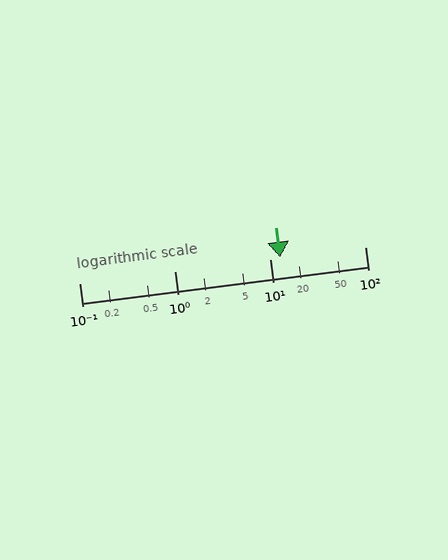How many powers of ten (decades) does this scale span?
The scale spans 3 decades, from 0.1 to 100.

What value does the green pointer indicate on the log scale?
The pointer indicates approximately 13.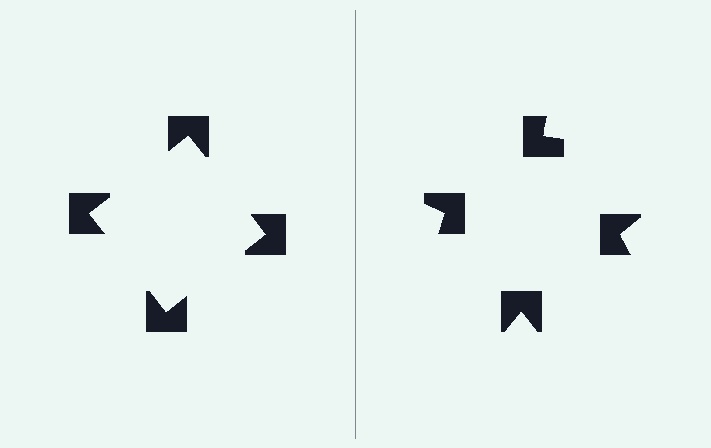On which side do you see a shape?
An illusory square appears on the left side. On the right side the wedge cuts are rotated, so no coherent shape forms.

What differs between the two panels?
The notched squares are positioned identically on both sides; only the wedge orientations differ. On the left they align to a square; on the right they are misaligned.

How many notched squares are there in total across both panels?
8 — 4 on each side.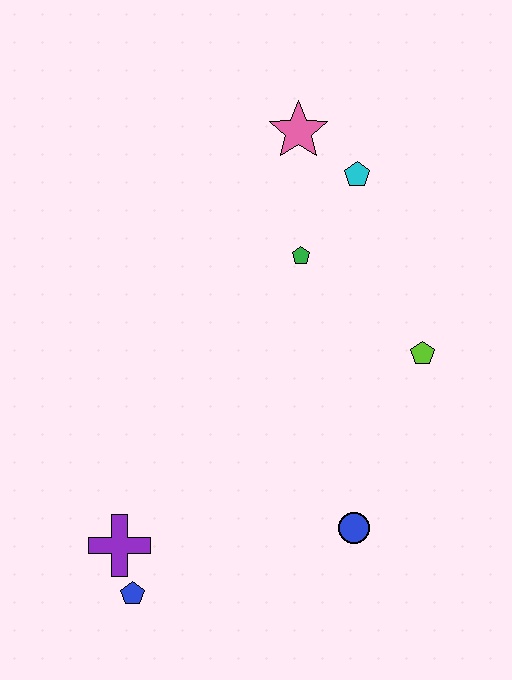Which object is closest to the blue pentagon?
The purple cross is closest to the blue pentagon.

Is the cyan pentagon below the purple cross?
No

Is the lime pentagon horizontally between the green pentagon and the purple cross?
No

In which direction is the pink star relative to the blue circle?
The pink star is above the blue circle.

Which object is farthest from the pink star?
The blue pentagon is farthest from the pink star.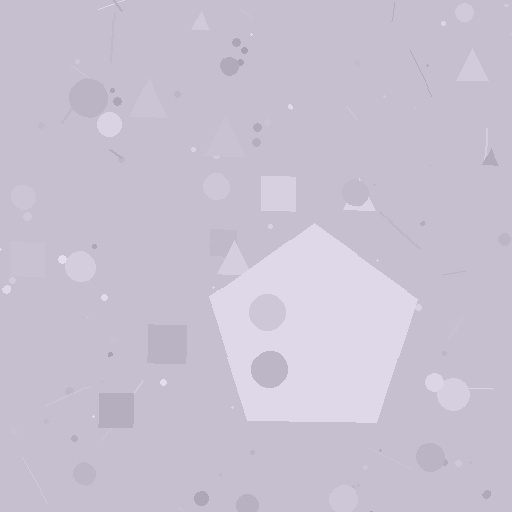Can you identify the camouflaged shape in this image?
The camouflaged shape is a pentagon.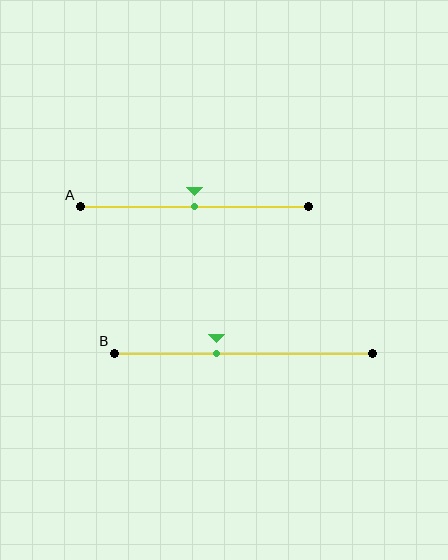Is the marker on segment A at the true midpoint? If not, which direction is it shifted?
Yes, the marker on segment A is at the true midpoint.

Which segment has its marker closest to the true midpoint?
Segment A has its marker closest to the true midpoint.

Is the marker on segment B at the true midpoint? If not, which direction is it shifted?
No, the marker on segment B is shifted to the left by about 10% of the segment length.